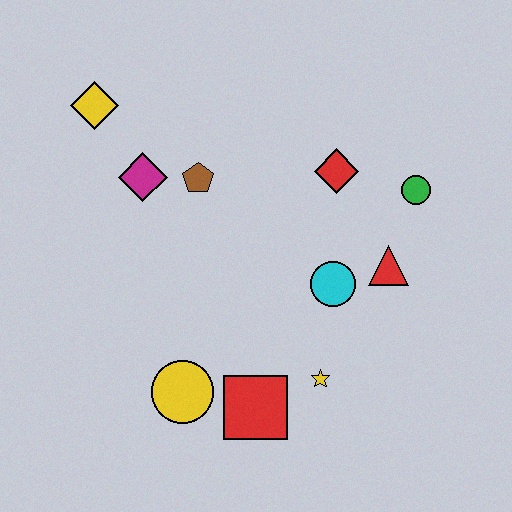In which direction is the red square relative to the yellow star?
The red square is to the left of the yellow star.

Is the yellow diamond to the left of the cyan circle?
Yes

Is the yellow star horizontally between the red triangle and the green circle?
No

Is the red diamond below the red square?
No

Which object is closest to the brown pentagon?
The magenta diamond is closest to the brown pentagon.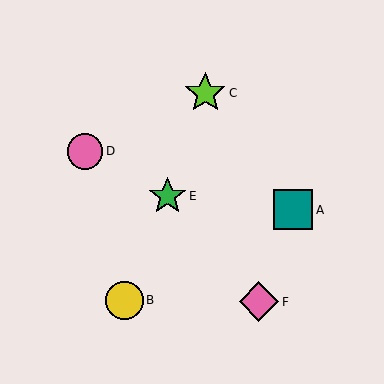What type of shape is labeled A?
Shape A is a teal square.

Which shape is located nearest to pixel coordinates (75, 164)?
The pink circle (labeled D) at (85, 151) is nearest to that location.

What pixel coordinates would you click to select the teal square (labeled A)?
Click at (293, 210) to select the teal square A.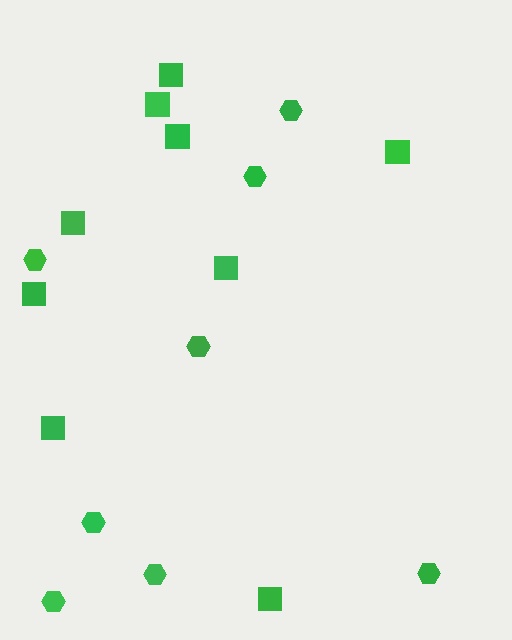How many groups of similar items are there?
There are 2 groups: one group of hexagons (8) and one group of squares (9).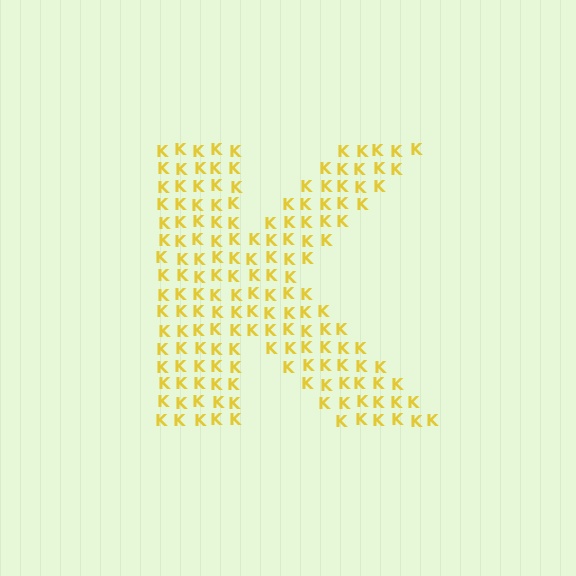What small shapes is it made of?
It is made of small letter K's.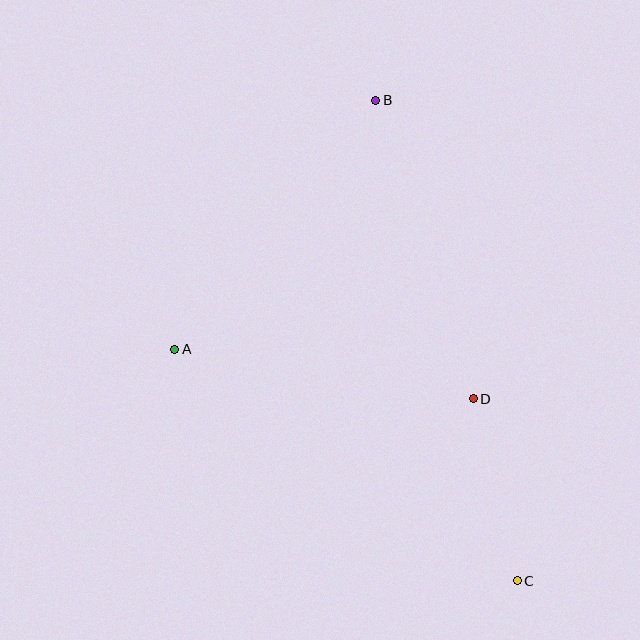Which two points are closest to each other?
Points C and D are closest to each other.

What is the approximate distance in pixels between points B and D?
The distance between B and D is approximately 314 pixels.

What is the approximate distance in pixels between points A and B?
The distance between A and B is approximately 320 pixels.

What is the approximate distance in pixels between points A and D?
The distance between A and D is approximately 303 pixels.